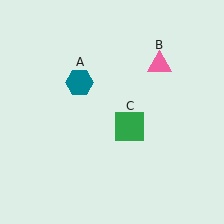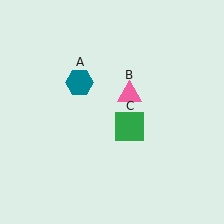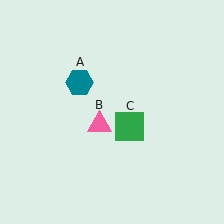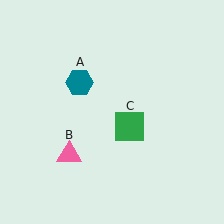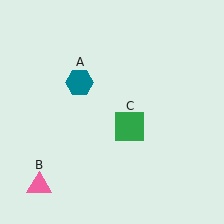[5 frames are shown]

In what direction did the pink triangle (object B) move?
The pink triangle (object B) moved down and to the left.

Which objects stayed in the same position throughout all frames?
Teal hexagon (object A) and green square (object C) remained stationary.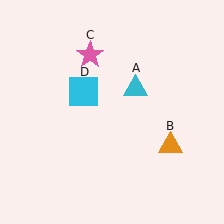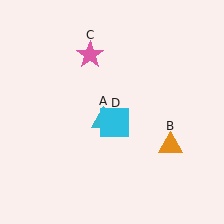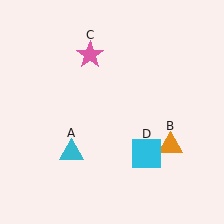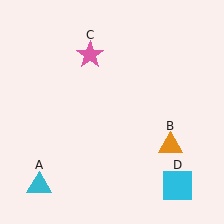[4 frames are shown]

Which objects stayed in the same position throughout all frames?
Orange triangle (object B) and pink star (object C) remained stationary.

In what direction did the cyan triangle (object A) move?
The cyan triangle (object A) moved down and to the left.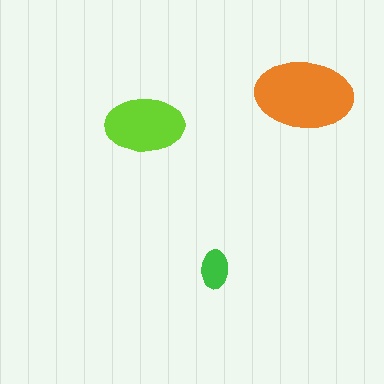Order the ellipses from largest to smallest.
the orange one, the lime one, the green one.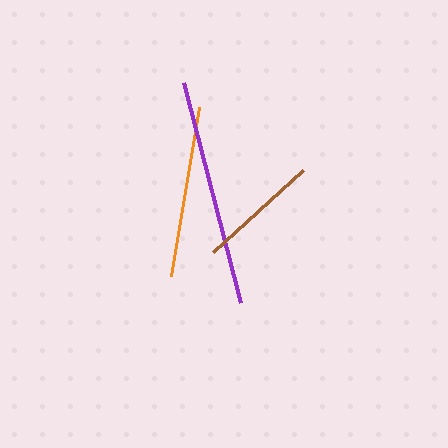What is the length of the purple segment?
The purple segment is approximately 227 pixels long.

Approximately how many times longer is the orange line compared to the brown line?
The orange line is approximately 1.4 times the length of the brown line.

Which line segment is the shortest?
The brown line is the shortest at approximately 121 pixels.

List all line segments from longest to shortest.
From longest to shortest: purple, orange, brown.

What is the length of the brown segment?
The brown segment is approximately 121 pixels long.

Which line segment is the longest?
The purple line is the longest at approximately 227 pixels.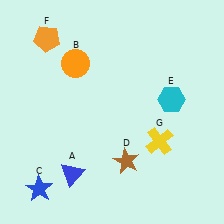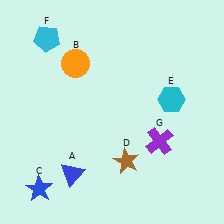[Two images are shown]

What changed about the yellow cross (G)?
In Image 1, G is yellow. In Image 2, it changed to purple.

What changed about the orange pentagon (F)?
In Image 1, F is orange. In Image 2, it changed to cyan.